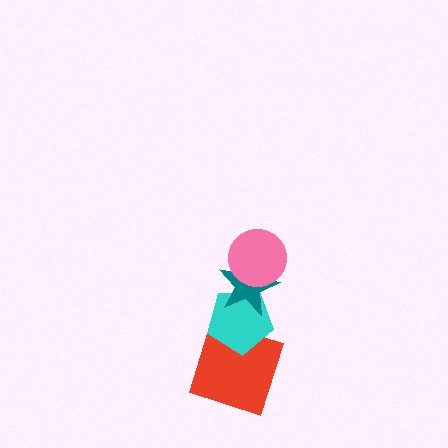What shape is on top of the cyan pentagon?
The teal star is on top of the cyan pentagon.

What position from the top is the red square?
The red square is 4th from the top.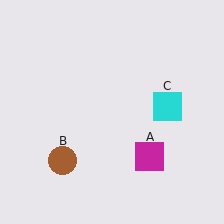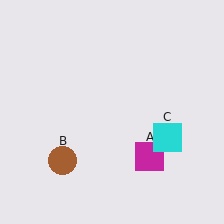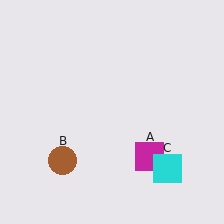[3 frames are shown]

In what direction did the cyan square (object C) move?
The cyan square (object C) moved down.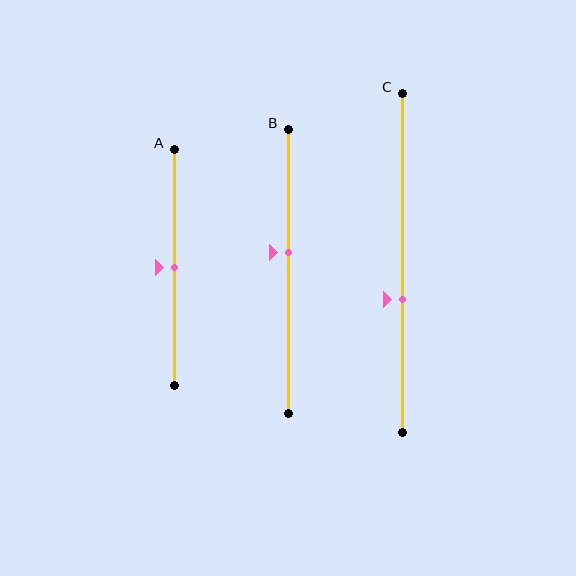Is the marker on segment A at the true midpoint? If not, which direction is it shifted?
Yes, the marker on segment A is at the true midpoint.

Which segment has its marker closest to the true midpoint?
Segment A has its marker closest to the true midpoint.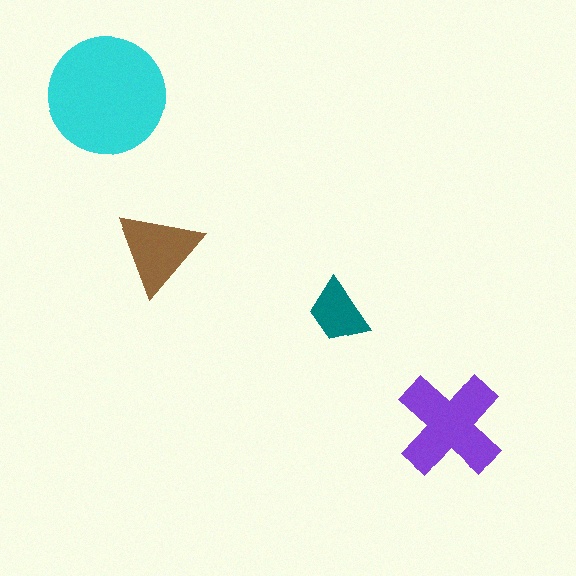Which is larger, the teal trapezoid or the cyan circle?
The cyan circle.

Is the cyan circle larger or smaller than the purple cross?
Larger.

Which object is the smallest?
The teal trapezoid.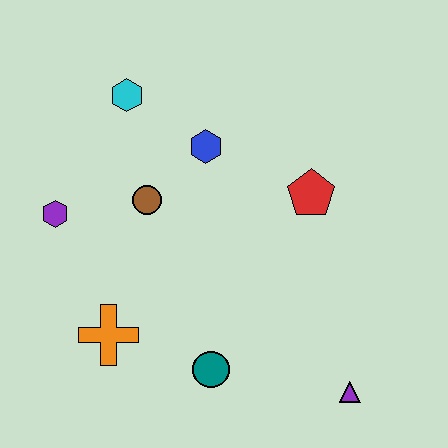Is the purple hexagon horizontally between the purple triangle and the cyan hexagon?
No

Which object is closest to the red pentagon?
The blue hexagon is closest to the red pentagon.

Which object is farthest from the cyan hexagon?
The purple triangle is farthest from the cyan hexagon.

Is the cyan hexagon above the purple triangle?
Yes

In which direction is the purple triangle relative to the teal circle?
The purple triangle is to the right of the teal circle.